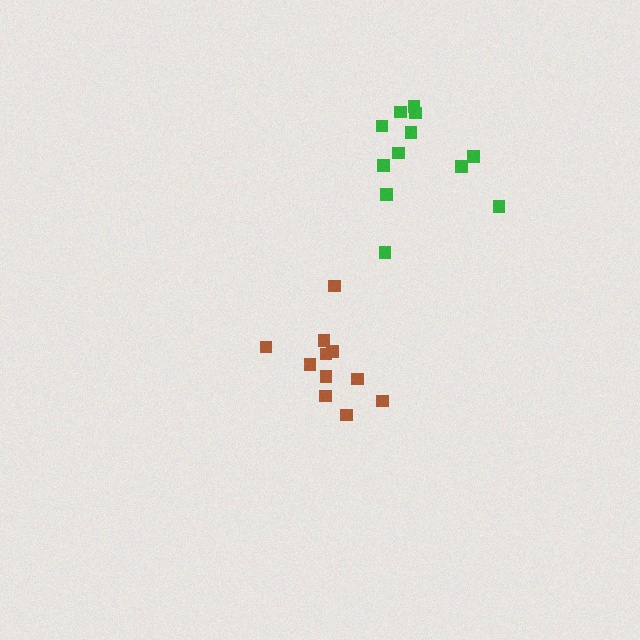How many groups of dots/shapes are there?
There are 2 groups.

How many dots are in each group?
Group 1: 11 dots, Group 2: 12 dots (23 total).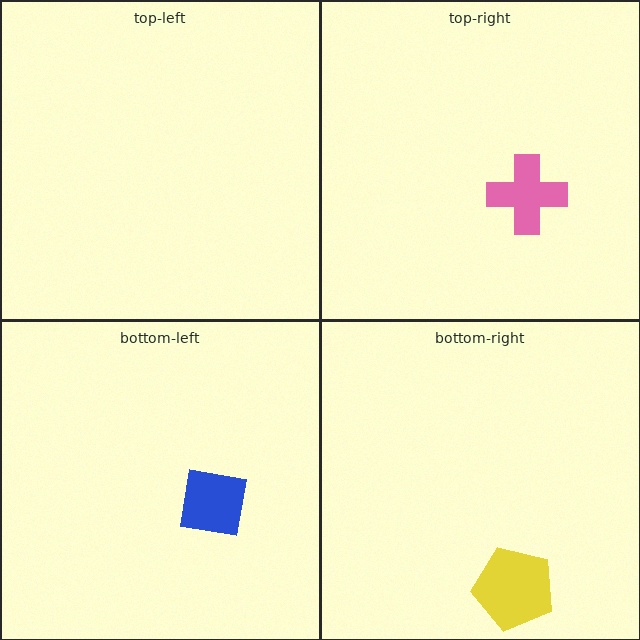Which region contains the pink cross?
The top-right region.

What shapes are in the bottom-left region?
The blue square.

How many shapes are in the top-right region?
1.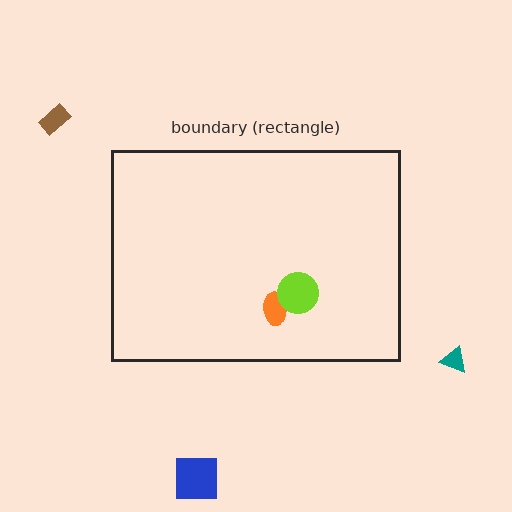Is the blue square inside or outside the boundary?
Outside.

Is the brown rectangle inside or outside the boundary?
Outside.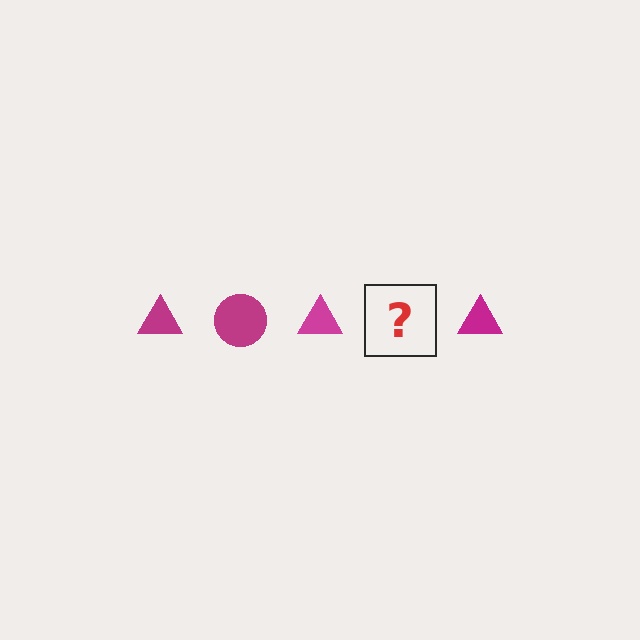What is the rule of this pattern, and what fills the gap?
The rule is that the pattern cycles through triangle, circle shapes in magenta. The gap should be filled with a magenta circle.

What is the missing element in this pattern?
The missing element is a magenta circle.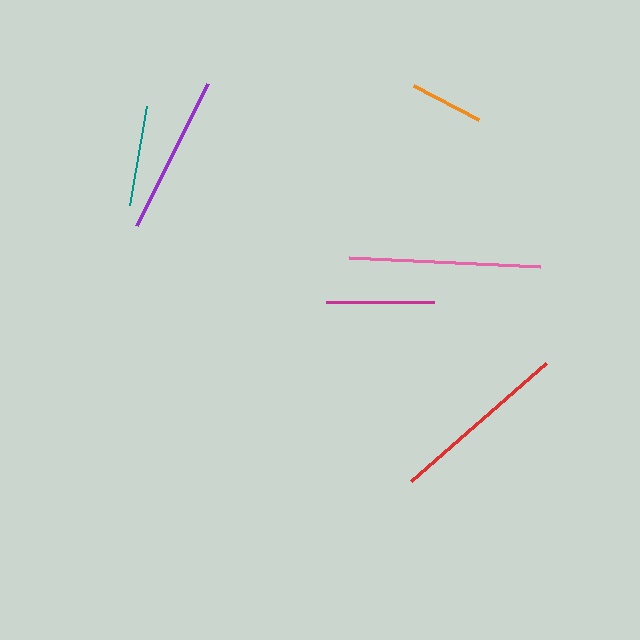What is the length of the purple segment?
The purple segment is approximately 158 pixels long.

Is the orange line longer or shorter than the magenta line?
The magenta line is longer than the orange line.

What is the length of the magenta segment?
The magenta segment is approximately 108 pixels long.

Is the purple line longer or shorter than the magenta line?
The purple line is longer than the magenta line.